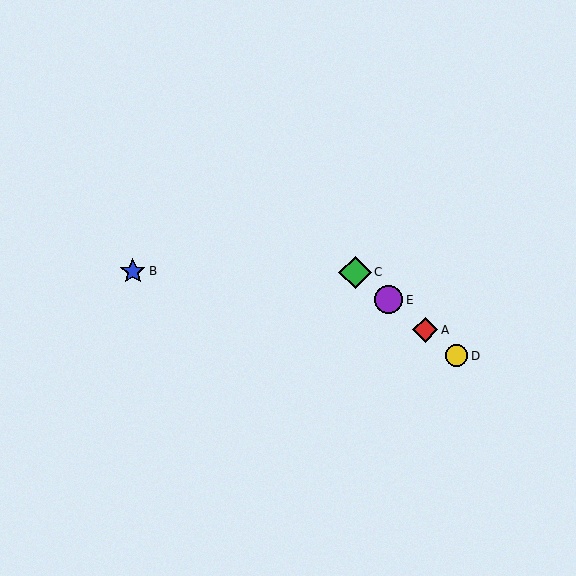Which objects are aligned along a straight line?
Objects A, C, D, E are aligned along a straight line.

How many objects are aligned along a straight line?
4 objects (A, C, D, E) are aligned along a straight line.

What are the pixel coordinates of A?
Object A is at (425, 330).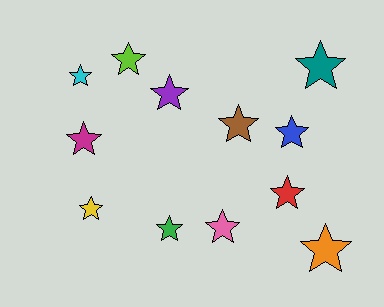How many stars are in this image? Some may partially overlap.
There are 12 stars.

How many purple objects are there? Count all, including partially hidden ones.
There is 1 purple object.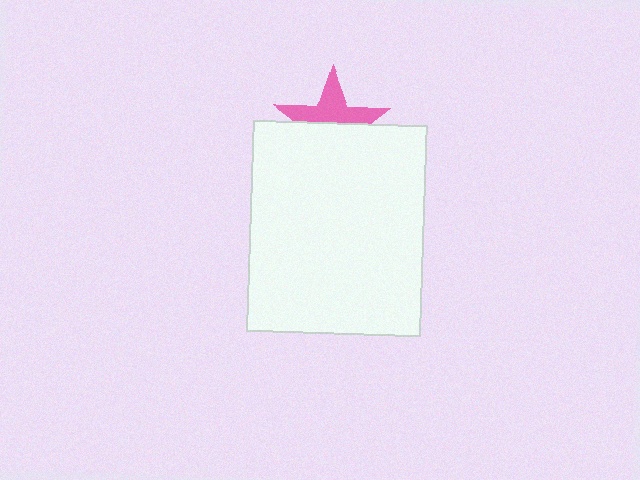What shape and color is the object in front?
The object in front is a white rectangle.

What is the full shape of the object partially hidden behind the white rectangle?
The partially hidden object is a pink star.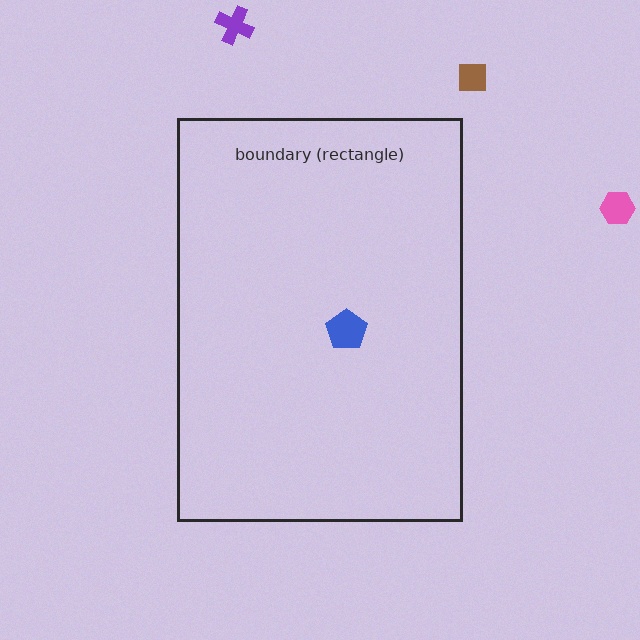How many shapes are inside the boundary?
1 inside, 3 outside.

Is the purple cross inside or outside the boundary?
Outside.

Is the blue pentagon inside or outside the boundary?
Inside.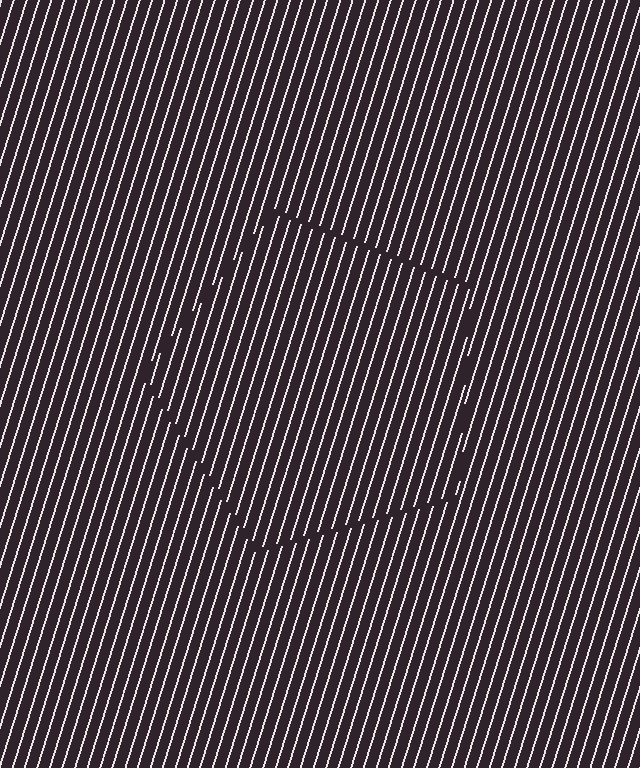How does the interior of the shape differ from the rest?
The interior of the shape contains the same grating, shifted by half a period — the contour is defined by the phase discontinuity where line-ends from the inner and outer gratings abut.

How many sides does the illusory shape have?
5 sides — the line-ends trace a pentagon.